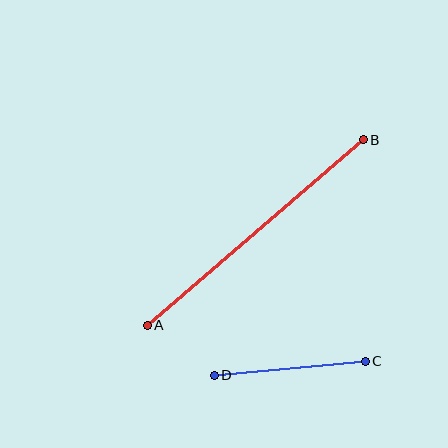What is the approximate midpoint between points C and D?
The midpoint is at approximately (290, 368) pixels.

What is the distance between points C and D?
The distance is approximately 152 pixels.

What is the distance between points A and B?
The distance is approximately 285 pixels.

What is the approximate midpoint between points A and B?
The midpoint is at approximately (255, 232) pixels.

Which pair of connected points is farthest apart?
Points A and B are farthest apart.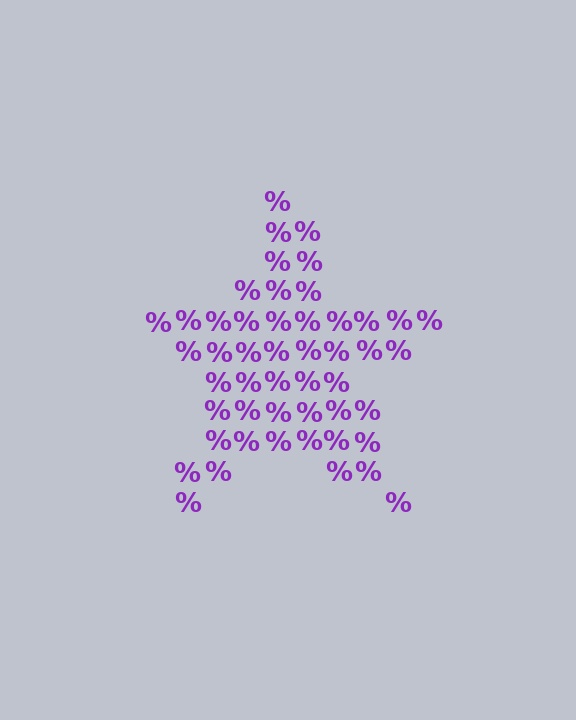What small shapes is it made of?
It is made of small percent signs.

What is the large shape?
The large shape is a star.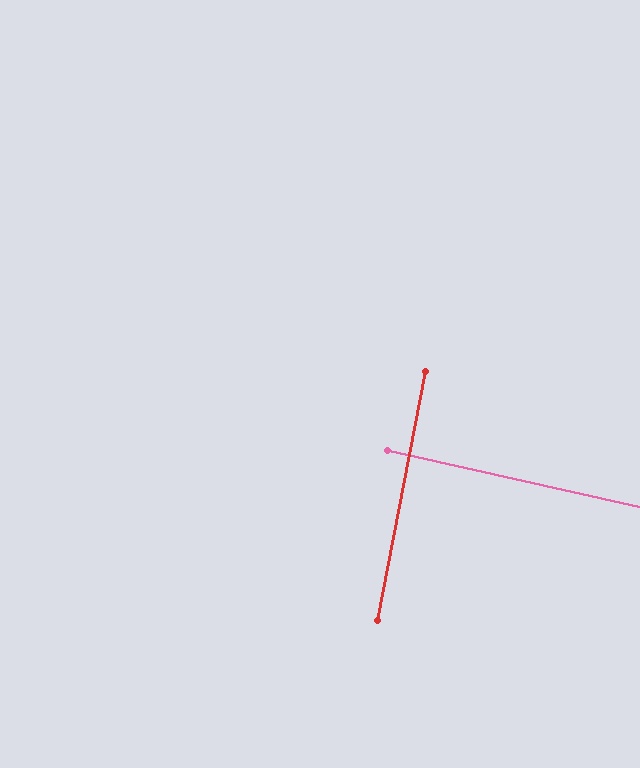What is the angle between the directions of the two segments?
Approximately 88 degrees.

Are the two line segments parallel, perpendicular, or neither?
Perpendicular — they meet at approximately 88°.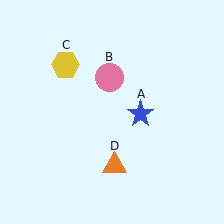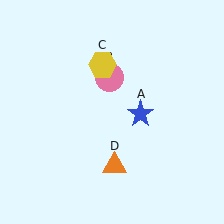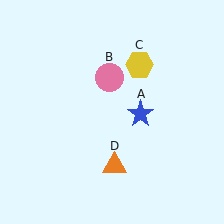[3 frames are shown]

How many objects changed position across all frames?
1 object changed position: yellow hexagon (object C).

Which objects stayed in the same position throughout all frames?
Blue star (object A) and pink circle (object B) and orange triangle (object D) remained stationary.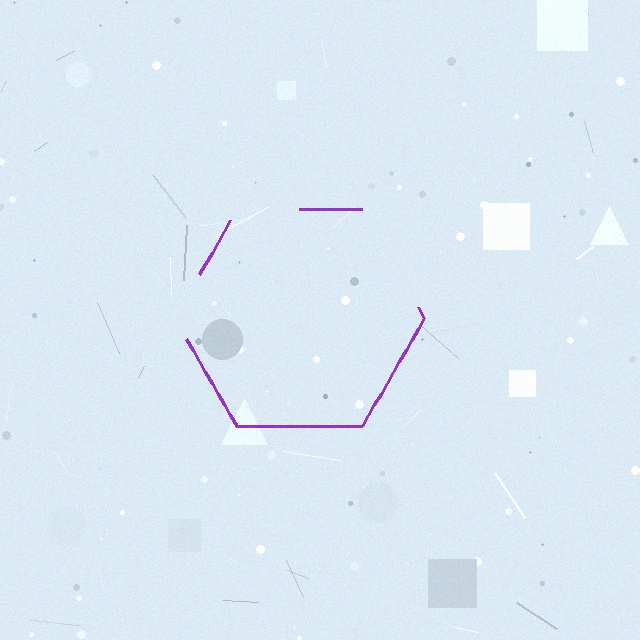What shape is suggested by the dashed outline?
The dashed outline suggests a hexagon.